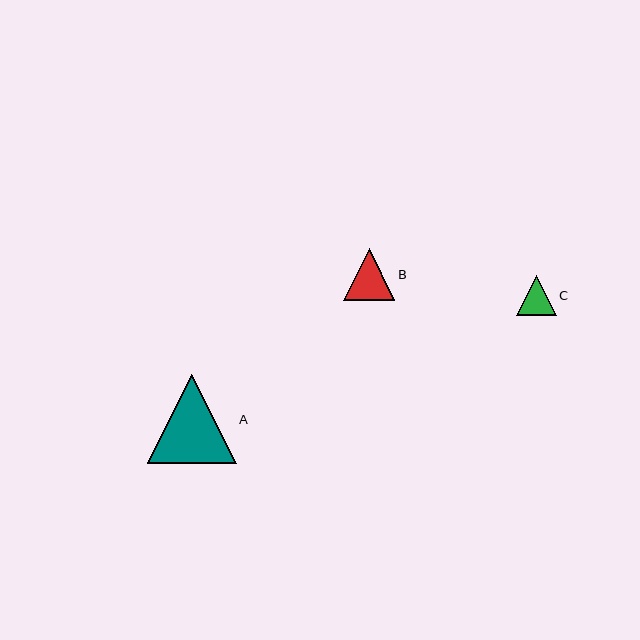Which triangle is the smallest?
Triangle C is the smallest with a size of approximately 40 pixels.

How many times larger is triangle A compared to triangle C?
Triangle A is approximately 2.2 times the size of triangle C.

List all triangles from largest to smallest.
From largest to smallest: A, B, C.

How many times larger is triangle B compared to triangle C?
Triangle B is approximately 1.3 times the size of triangle C.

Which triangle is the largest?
Triangle A is the largest with a size of approximately 89 pixels.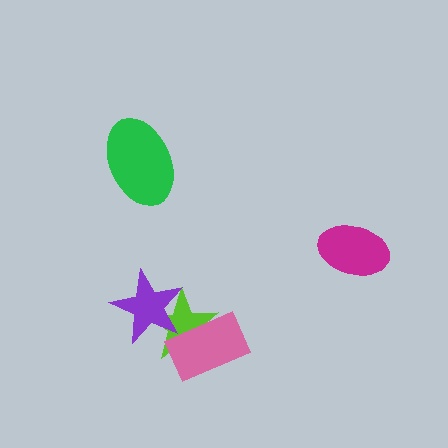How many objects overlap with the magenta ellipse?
0 objects overlap with the magenta ellipse.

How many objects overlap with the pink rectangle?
1 object overlaps with the pink rectangle.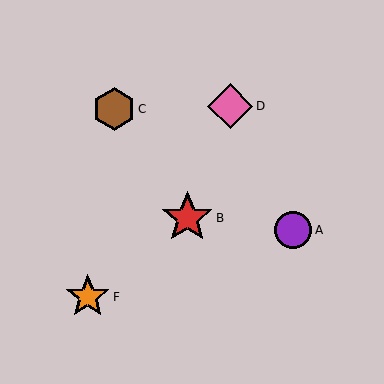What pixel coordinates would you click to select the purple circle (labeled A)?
Click at (293, 230) to select the purple circle A.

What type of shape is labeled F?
Shape F is an orange star.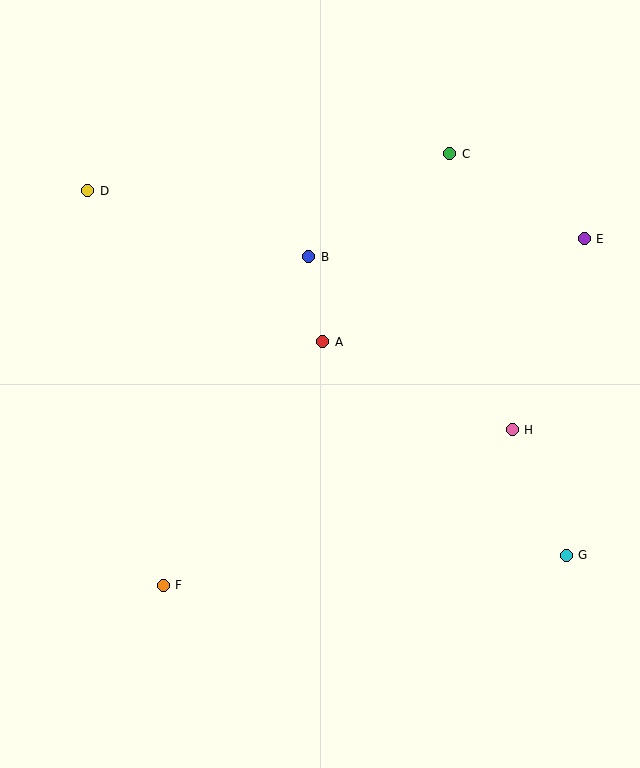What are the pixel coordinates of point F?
Point F is at (163, 585).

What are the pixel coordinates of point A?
Point A is at (323, 342).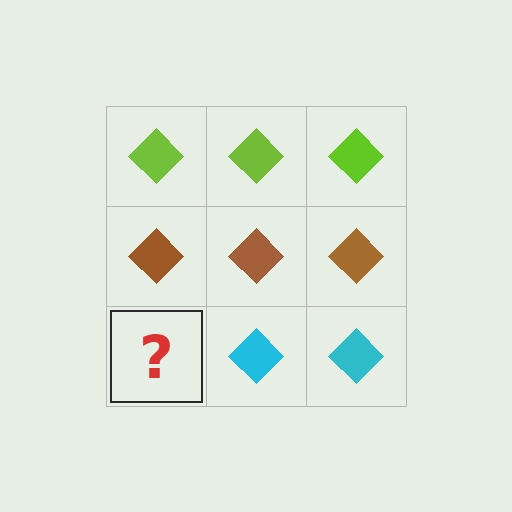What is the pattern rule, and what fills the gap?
The rule is that each row has a consistent color. The gap should be filled with a cyan diamond.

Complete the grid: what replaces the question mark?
The question mark should be replaced with a cyan diamond.